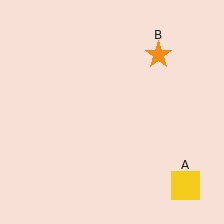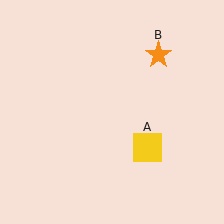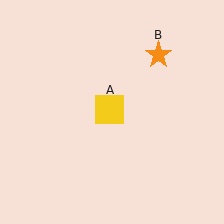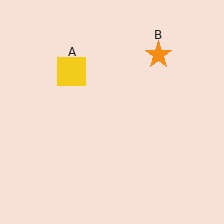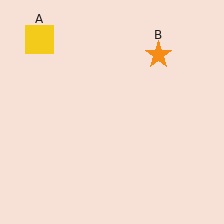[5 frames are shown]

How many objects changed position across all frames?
1 object changed position: yellow square (object A).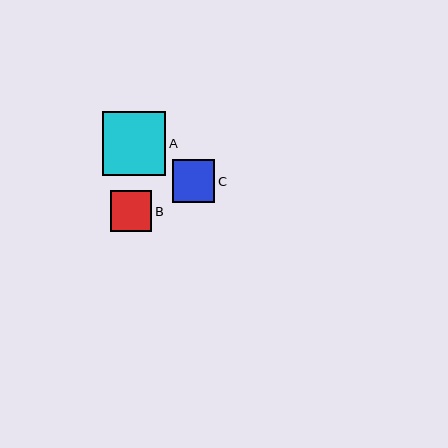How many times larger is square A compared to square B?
Square A is approximately 1.5 times the size of square B.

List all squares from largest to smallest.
From largest to smallest: A, C, B.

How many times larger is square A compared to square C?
Square A is approximately 1.5 times the size of square C.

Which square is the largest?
Square A is the largest with a size of approximately 64 pixels.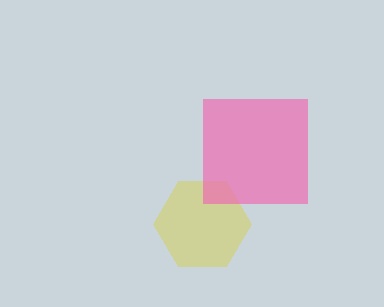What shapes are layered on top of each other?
The layered shapes are: a yellow hexagon, a pink square.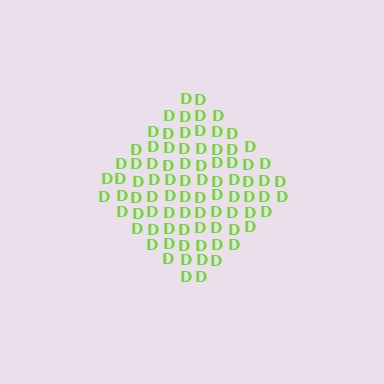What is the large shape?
The large shape is a diamond.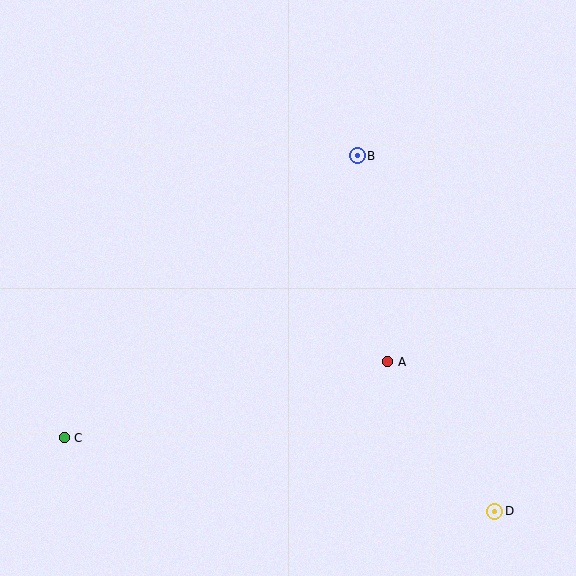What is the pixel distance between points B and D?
The distance between B and D is 381 pixels.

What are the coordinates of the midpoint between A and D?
The midpoint between A and D is at (441, 437).